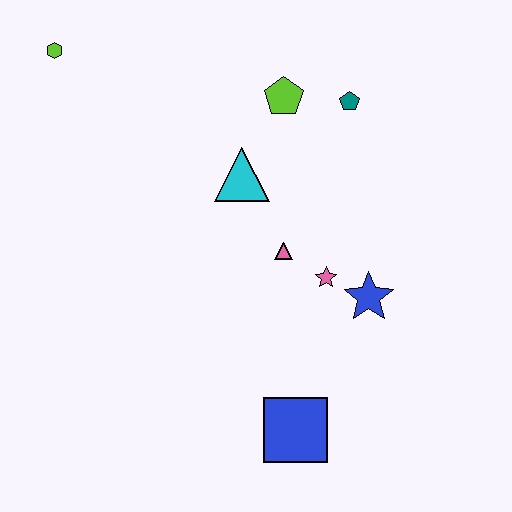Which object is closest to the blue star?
The pink star is closest to the blue star.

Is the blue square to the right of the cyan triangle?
Yes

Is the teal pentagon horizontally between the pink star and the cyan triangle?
No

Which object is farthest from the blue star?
The lime hexagon is farthest from the blue star.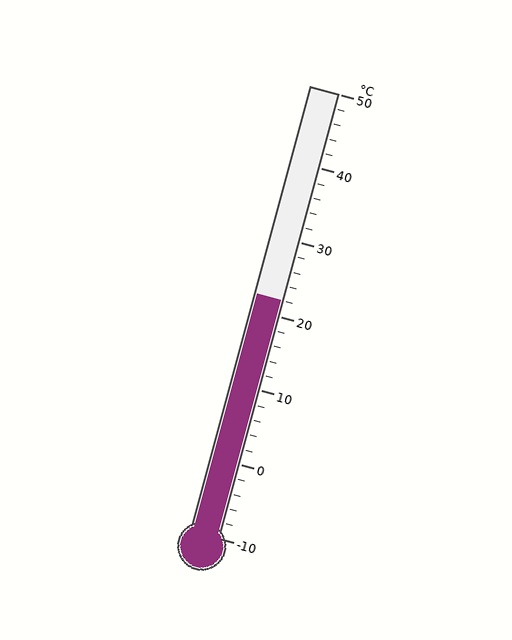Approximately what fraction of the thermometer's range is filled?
The thermometer is filled to approximately 55% of its range.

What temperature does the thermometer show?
The thermometer shows approximately 22°C.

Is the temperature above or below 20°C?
The temperature is above 20°C.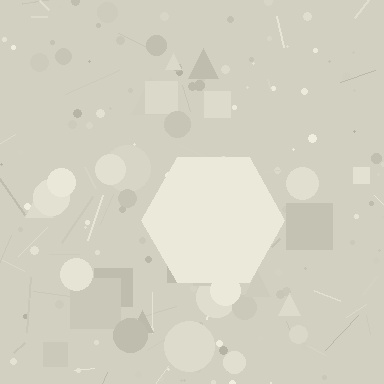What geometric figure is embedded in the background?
A hexagon is embedded in the background.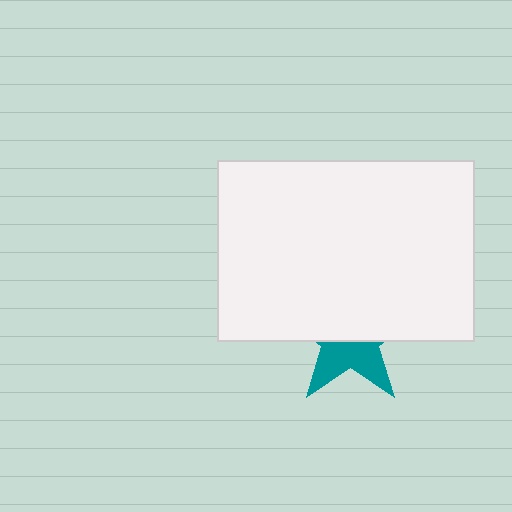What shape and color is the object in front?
The object in front is a white rectangle.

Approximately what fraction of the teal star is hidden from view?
Roughly 59% of the teal star is hidden behind the white rectangle.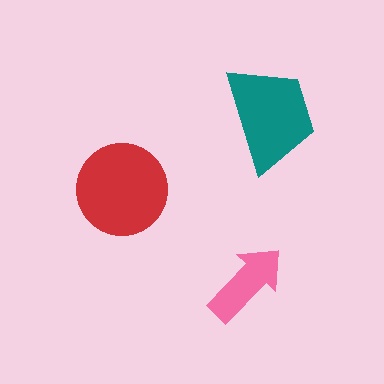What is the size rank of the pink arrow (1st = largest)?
3rd.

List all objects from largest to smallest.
The red circle, the teal trapezoid, the pink arrow.